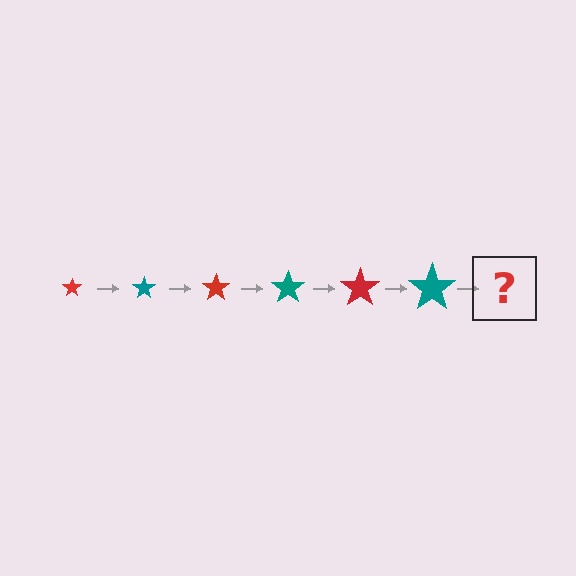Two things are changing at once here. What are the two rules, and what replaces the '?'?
The two rules are that the star grows larger each step and the color cycles through red and teal. The '?' should be a red star, larger than the previous one.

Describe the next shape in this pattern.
It should be a red star, larger than the previous one.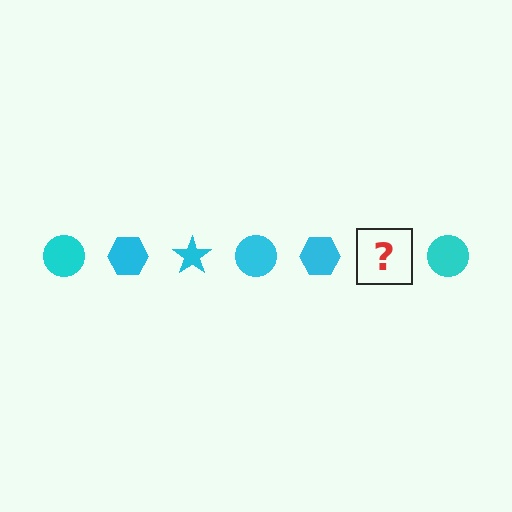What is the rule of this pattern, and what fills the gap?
The rule is that the pattern cycles through circle, hexagon, star shapes in cyan. The gap should be filled with a cyan star.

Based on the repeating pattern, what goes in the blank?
The blank should be a cyan star.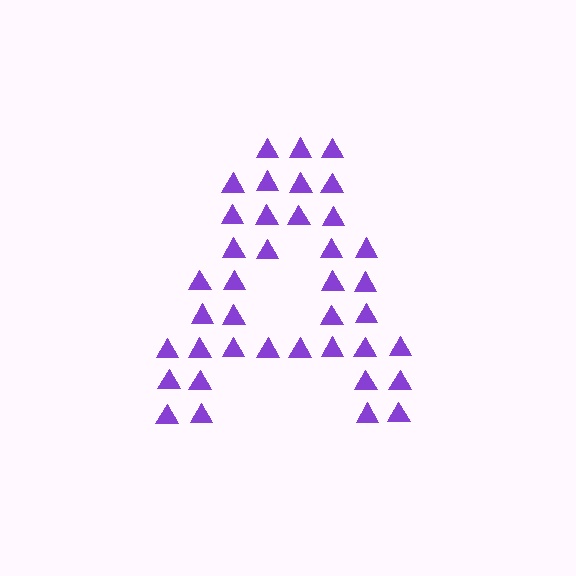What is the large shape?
The large shape is the letter A.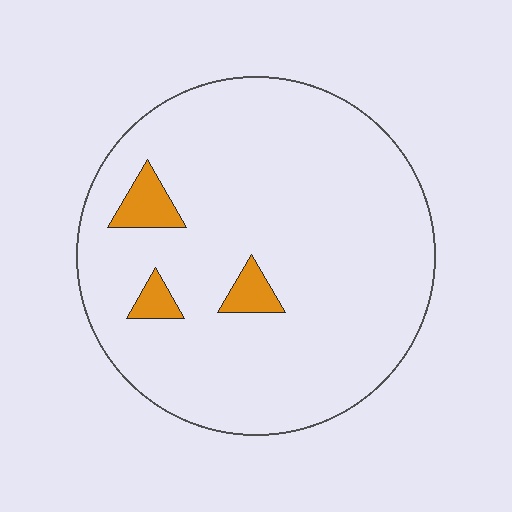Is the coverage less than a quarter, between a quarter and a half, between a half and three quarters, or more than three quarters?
Less than a quarter.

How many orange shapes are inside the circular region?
3.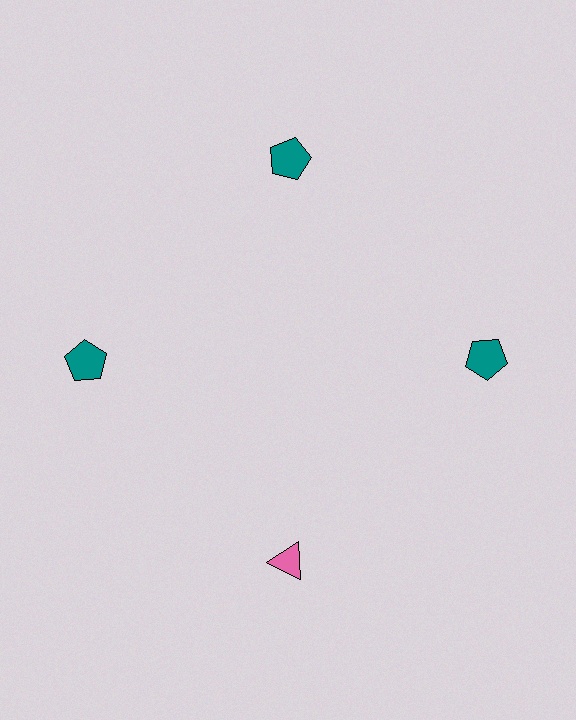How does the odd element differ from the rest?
It differs in both color (pink instead of teal) and shape (triangle instead of pentagon).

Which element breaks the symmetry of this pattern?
The pink triangle at roughly the 6 o'clock position breaks the symmetry. All other shapes are teal pentagons.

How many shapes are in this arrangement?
There are 4 shapes arranged in a ring pattern.